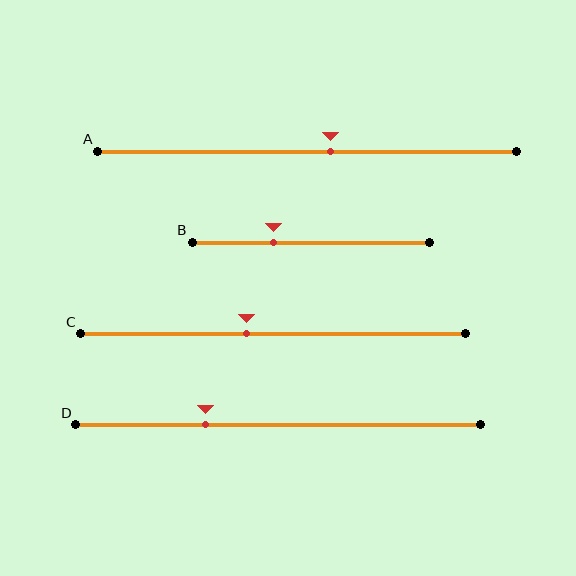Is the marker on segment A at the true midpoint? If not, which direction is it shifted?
No, the marker on segment A is shifted to the right by about 6% of the segment length.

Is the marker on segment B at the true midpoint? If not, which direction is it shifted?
No, the marker on segment B is shifted to the left by about 16% of the segment length.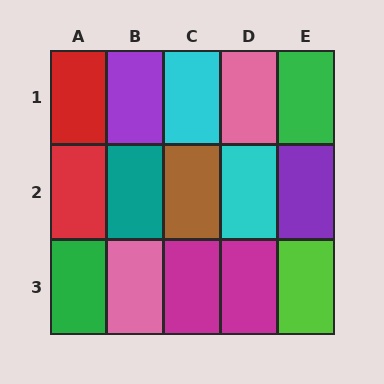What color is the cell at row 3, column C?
Magenta.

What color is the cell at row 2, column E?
Purple.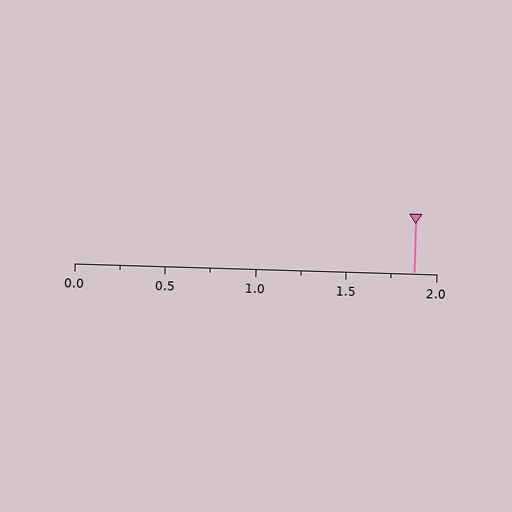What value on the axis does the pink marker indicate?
The marker indicates approximately 1.88.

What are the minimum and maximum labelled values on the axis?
The axis runs from 0.0 to 2.0.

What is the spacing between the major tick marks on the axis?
The major ticks are spaced 0.5 apart.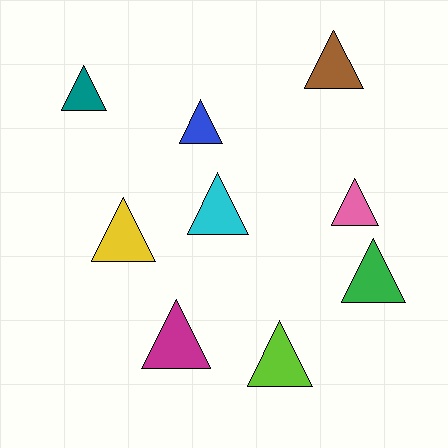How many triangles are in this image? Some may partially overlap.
There are 9 triangles.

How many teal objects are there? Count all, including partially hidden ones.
There is 1 teal object.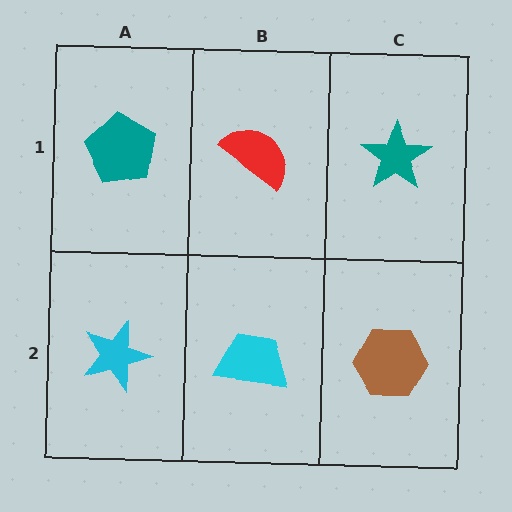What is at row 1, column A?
A teal pentagon.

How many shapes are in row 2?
3 shapes.